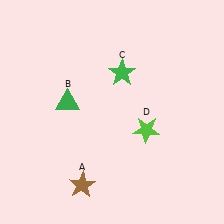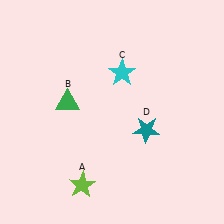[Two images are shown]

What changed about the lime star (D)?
In Image 1, D is lime. In Image 2, it changed to teal.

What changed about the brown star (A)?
In Image 1, A is brown. In Image 2, it changed to lime.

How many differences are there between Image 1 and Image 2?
There are 3 differences between the two images.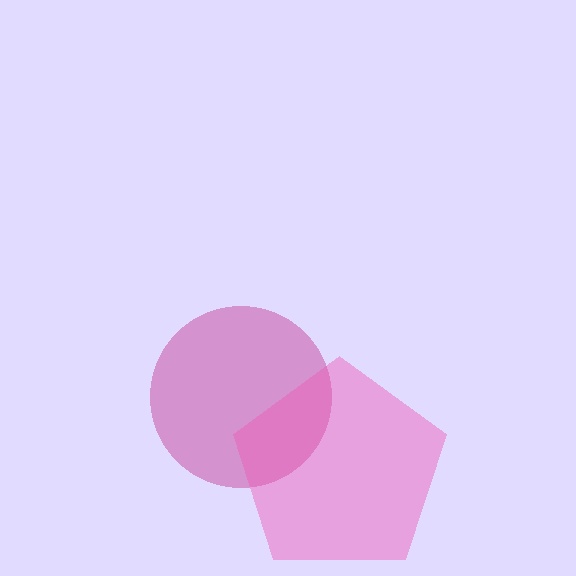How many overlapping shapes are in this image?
There are 2 overlapping shapes in the image.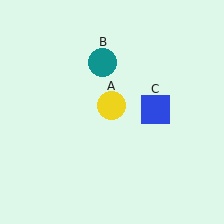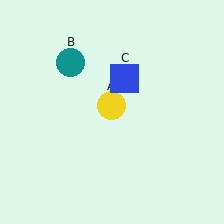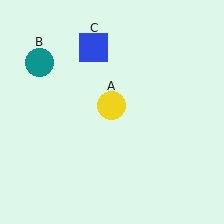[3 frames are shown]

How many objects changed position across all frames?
2 objects changed position: teal circle (object B), blue square (object C).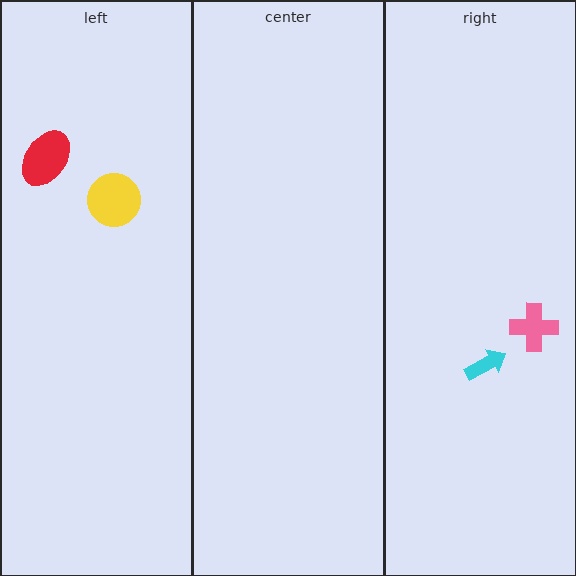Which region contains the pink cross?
The right region.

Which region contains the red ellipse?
The left region.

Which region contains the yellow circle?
The left region.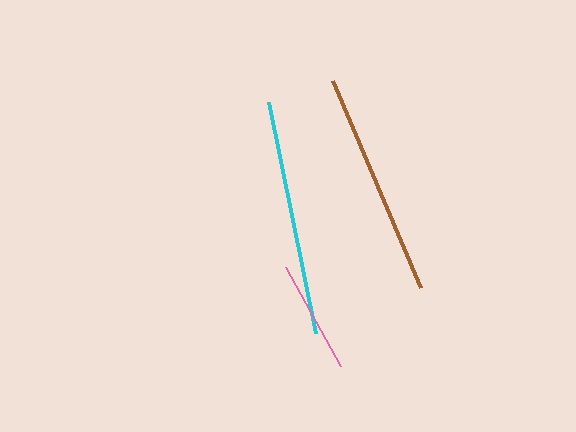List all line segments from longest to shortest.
From longest to shortest: cyan, brown, pink.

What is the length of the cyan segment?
The cyan segment is approximately 236 pixels long.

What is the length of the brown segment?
The brown segment is approximately 224 pixels long.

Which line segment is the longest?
The cyan line is the longest at approximately 236 pixels.